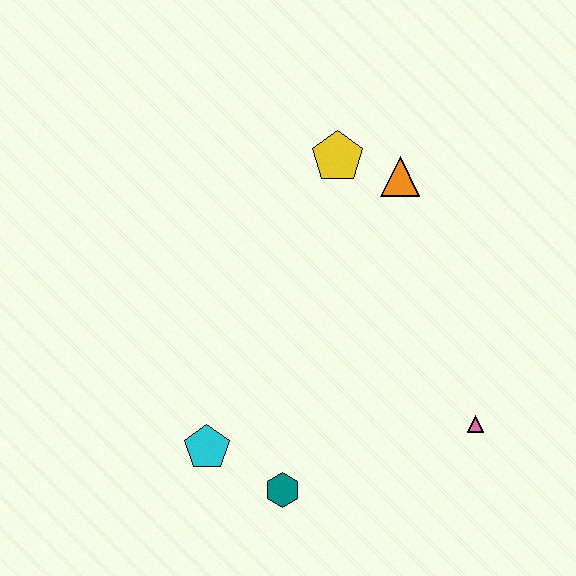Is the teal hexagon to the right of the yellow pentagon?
No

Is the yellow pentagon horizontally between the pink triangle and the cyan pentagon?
Yes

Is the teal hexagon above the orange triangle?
No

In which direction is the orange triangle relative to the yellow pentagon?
The orange triangle is to the right of the yellow pentagon.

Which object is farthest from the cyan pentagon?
The orange triangle is farthest from the cyan pentagon.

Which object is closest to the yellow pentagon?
The orange triangle is closest to the yellow pentagon.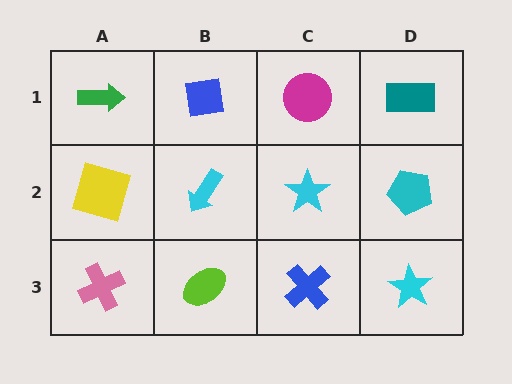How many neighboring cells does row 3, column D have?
2.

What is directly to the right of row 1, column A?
A blue square.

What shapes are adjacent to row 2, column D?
A teal rectangle (row 1, column D), a cyan star (row 3, column D), a cyan star (row 2, column C).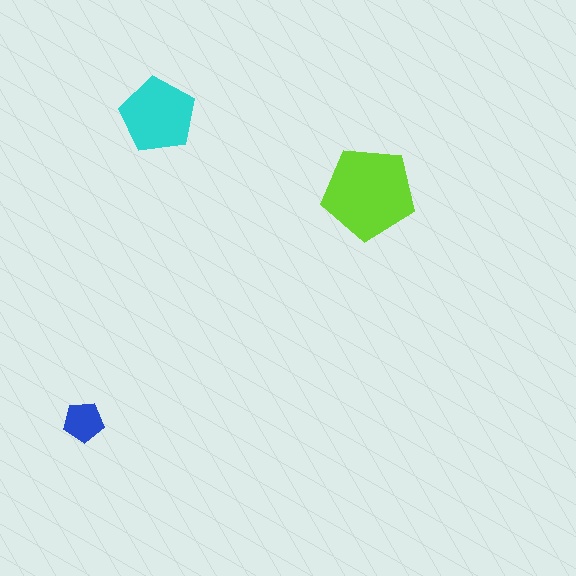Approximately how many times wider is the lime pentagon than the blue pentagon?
About 2.5 times wider.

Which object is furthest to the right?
The lime pentagon is rightmost.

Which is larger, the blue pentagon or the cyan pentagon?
The cyan one.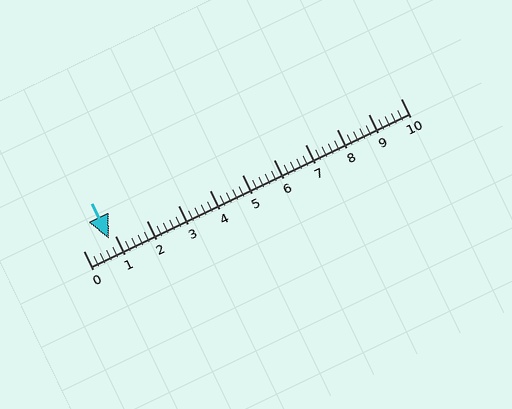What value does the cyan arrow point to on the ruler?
The cyan arrow points to approximately 0.8.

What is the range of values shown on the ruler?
The ruler shows values from 0 to 10.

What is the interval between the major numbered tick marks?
The major tick marks are spaced 1 units apart.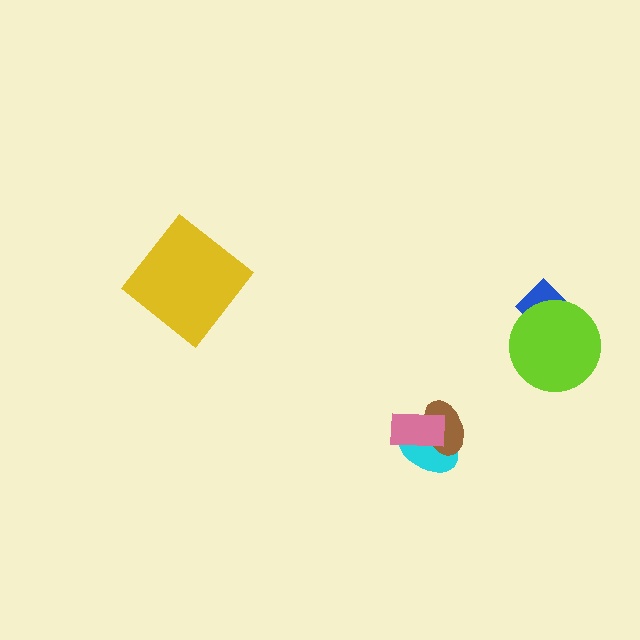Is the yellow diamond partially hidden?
No, no other shape covers it.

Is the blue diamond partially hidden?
Yes, it is partially covered by another shape.